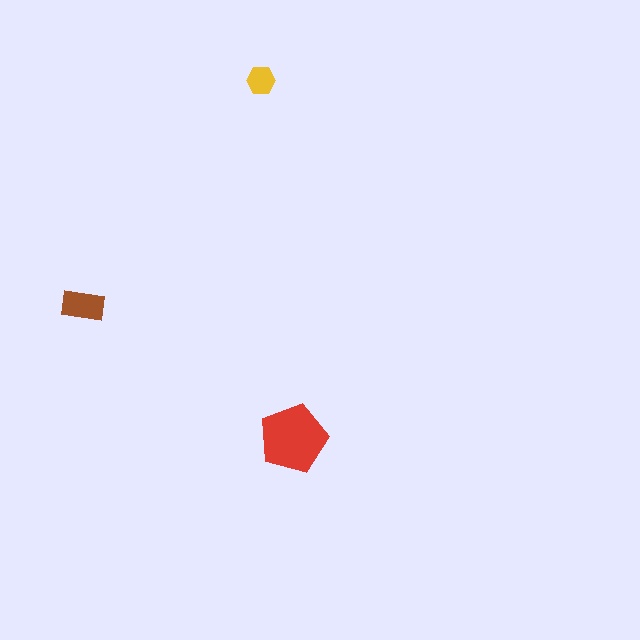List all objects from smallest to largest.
The yellow hexagon, the brown rectangle, the red pentagon.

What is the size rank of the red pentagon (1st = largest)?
1st.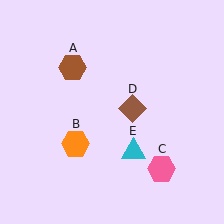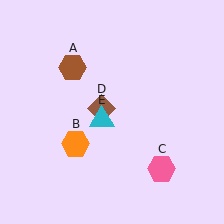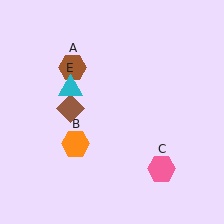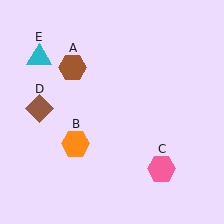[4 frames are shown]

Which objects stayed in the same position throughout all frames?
Brown hexagon (object A) and orange hexagon (object B) and pink hexagon (object C) remained stationary.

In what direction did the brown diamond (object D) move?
The brown diamond (object D) moved left.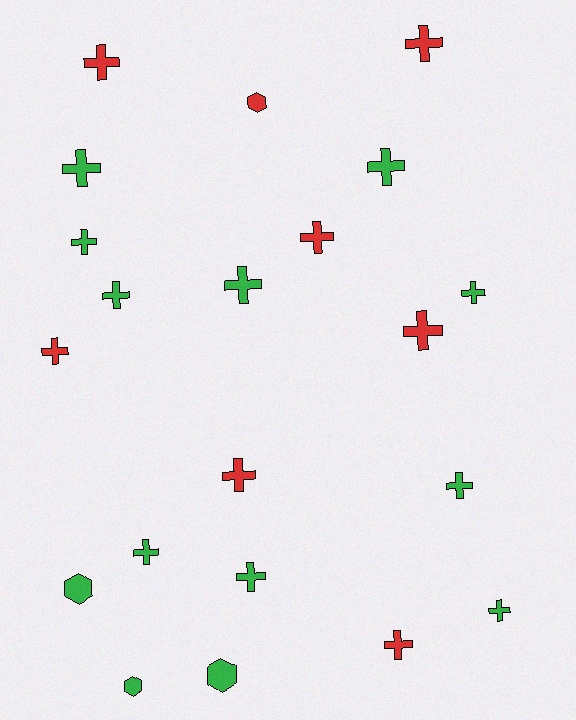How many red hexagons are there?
There is 1 red hexagon.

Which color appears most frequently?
Green, with 13 objects.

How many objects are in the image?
There are 21 objects.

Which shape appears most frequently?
Cross, with 17 objects.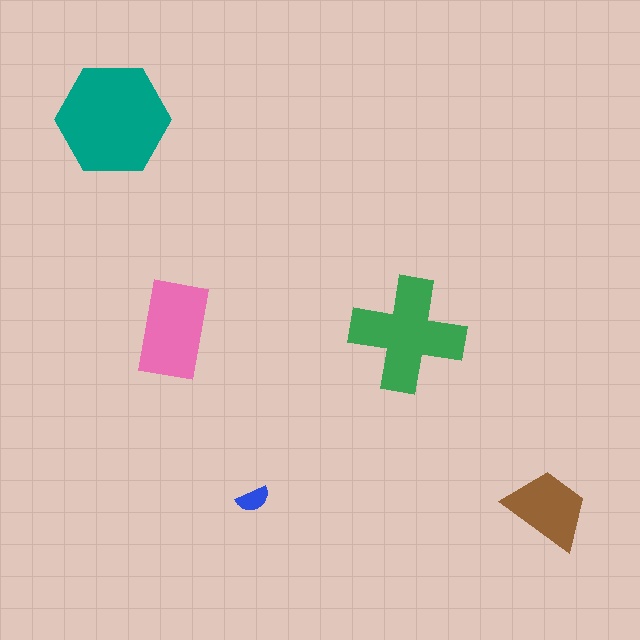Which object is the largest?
The teal hexagon.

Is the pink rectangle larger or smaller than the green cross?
Smaller.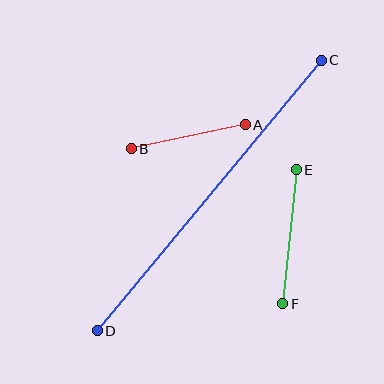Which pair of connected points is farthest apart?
Points C and D are farthest apart.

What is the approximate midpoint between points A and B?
The midpoint is at approximately (188, 137) pixels.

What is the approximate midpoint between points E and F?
The midpoint is at approximately (290, 237) pixels.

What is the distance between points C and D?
The distance is approximately 351 pixels.